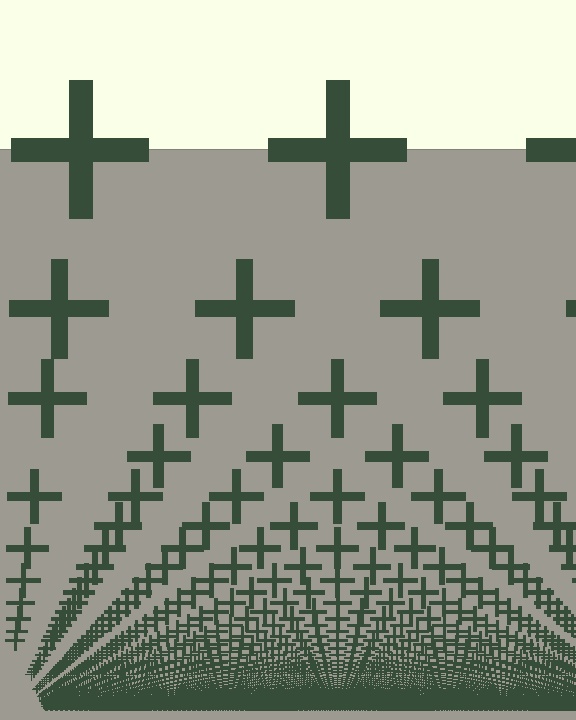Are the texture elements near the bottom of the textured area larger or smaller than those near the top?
Smaller. The gradient is inverted — elements near the bottom are smaller and denser.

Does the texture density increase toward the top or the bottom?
Density increases toward the bottom.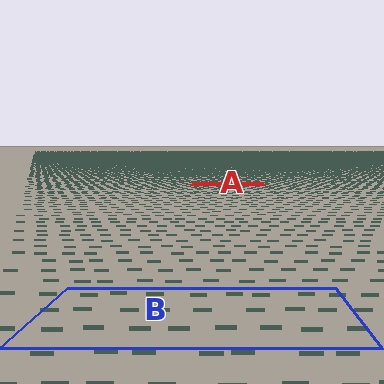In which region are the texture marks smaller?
The texture marks are smaller in region A, because it is farther away.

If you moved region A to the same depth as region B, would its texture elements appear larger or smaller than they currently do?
They would appear larger. At a closer depth, the same texture elements are projected at a bigger on-screen size.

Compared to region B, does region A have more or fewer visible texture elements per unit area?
Region A has more texture elements per unit area — they are packed more densely because it is farther away.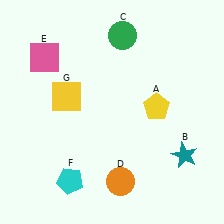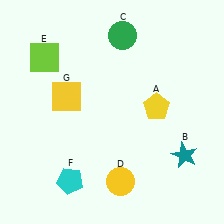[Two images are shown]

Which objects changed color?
D changed from orange to yellow. E changed from pink to lime.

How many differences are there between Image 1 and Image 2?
There are 2 differences between the two images.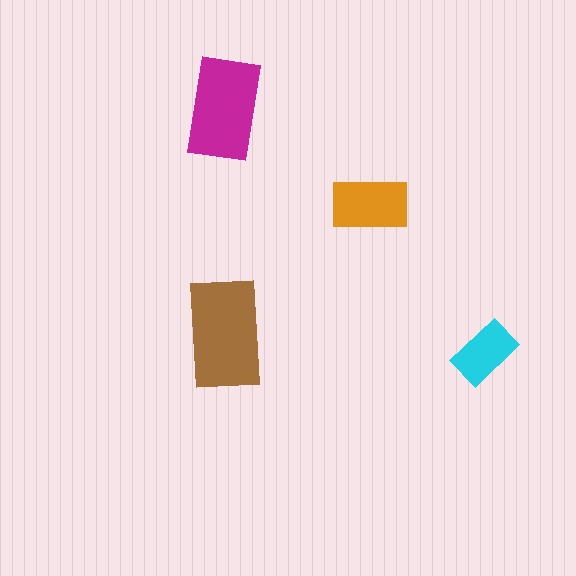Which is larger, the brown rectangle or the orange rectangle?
The brown one.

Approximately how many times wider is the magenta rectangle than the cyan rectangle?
About 1.5 times wider.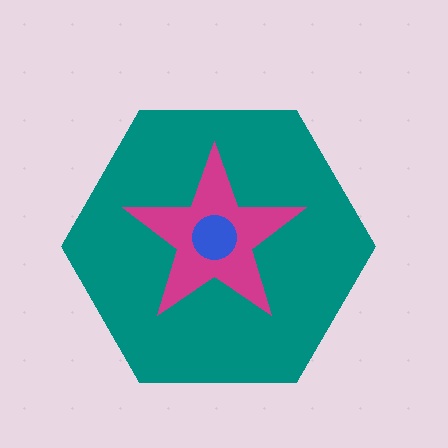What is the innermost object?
The blue circle.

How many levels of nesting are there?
3.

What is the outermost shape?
The teal hexagon.